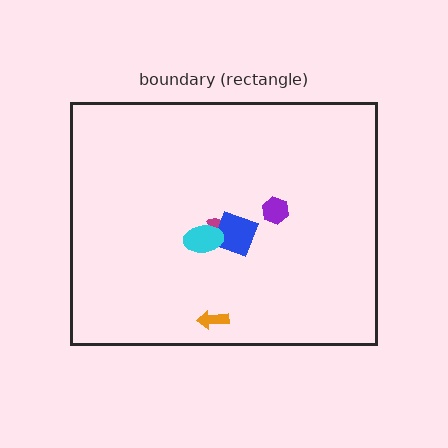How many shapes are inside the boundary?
5 inside, 0 outside.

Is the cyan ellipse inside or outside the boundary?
Inside.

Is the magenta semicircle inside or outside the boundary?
Inside.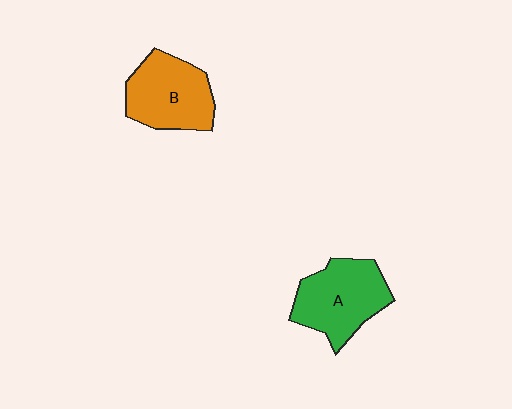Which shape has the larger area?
Shape A (green).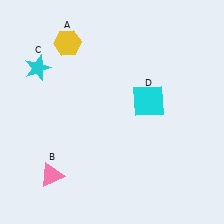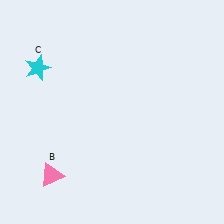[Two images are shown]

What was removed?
The cyan square (D), the yellow hexagon (A) were removed in Image 2.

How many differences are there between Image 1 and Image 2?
There are 2 differences between the two images.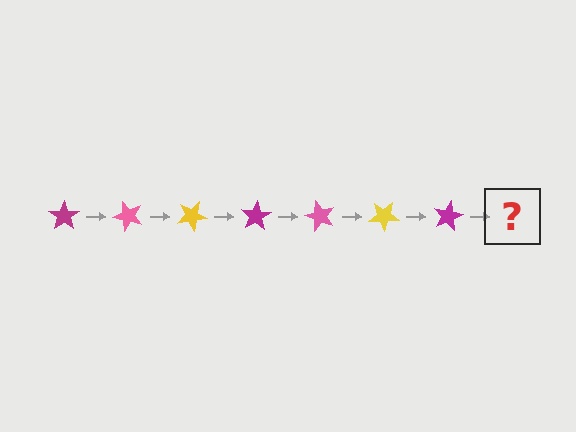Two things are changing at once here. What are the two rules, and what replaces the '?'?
The two rules are that it rotates 50 degrees each step and the color cycles through magenta, pink, and yellow. The '?' should be a pink star, rotated 350 degrees from the start.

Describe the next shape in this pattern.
It should be a pink star, rotated 350 degrees from the start.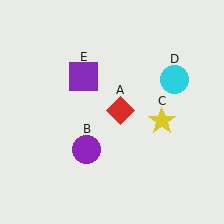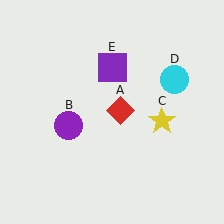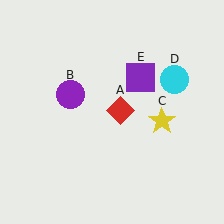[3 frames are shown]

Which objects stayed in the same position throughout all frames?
Red diamond (object A) and yellow star (object C) and cyan circle (object D) remained stationary.